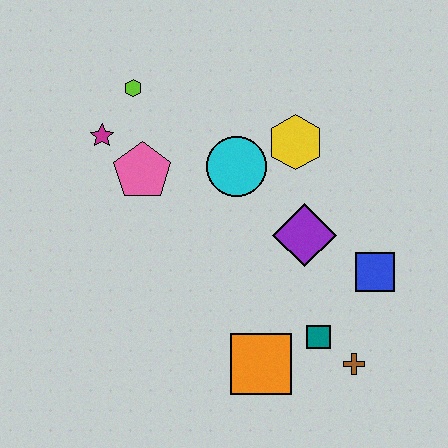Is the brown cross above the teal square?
No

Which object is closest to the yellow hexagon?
The cyan circle is closest to the yellow hexagon.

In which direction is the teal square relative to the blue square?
The teal square is below the blue square.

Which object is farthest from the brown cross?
The lime hexagon is farthest from the brown cross.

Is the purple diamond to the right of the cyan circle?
Yes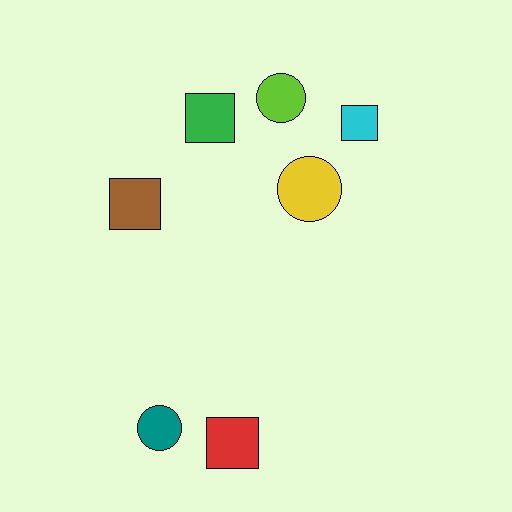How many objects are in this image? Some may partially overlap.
There are 7 objects.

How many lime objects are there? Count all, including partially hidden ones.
There is 1 lime object.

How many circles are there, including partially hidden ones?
There are 3 circles.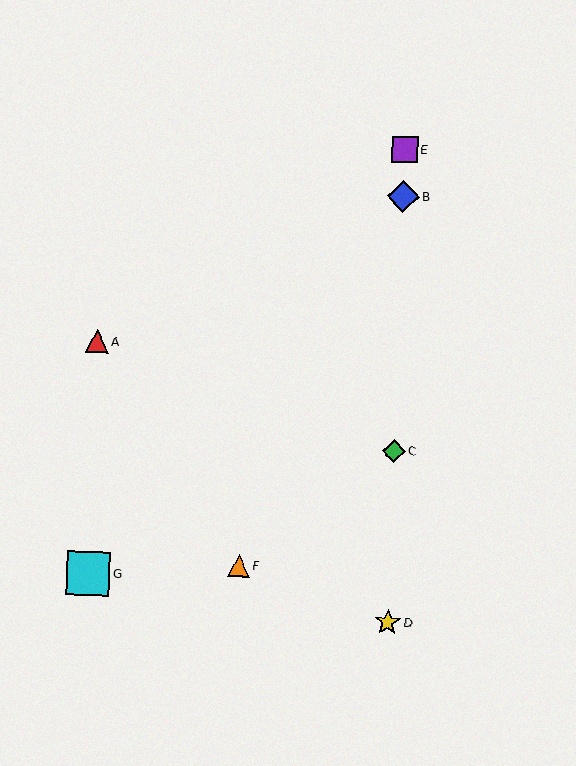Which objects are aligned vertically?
Objects B, C, D, E are aligned vertically.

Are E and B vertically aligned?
Yes, both are at x≈405.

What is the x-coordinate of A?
Object A is at x≈97.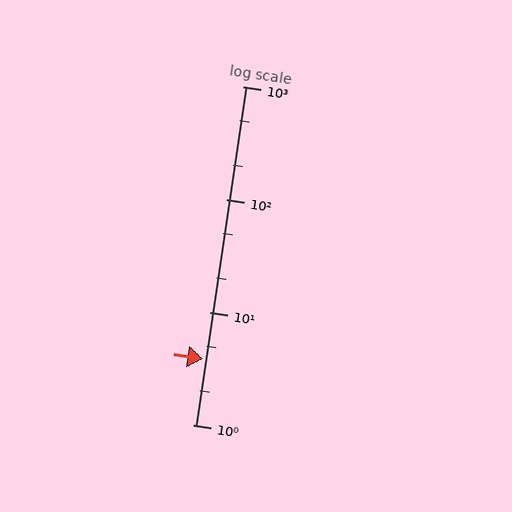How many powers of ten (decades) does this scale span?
The scale spans 3 decades, from 1 to 1000.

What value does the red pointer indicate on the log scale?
The pointer indicates approximately 3.8.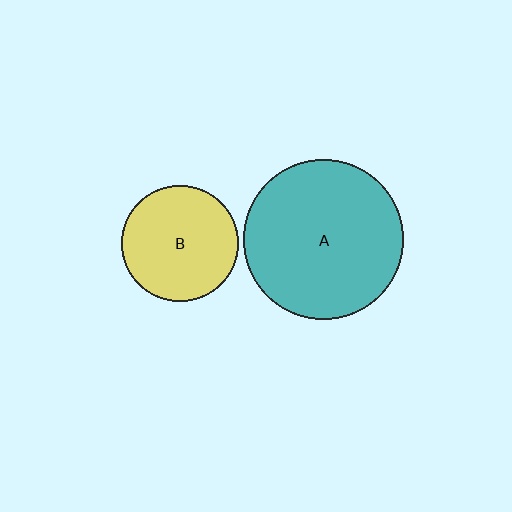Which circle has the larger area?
Circle A (teal).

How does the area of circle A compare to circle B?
Approximately 1.9 times.